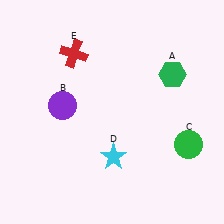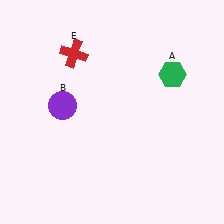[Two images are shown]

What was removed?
The green circle (C), the cyan star (D) were removed in Image 2.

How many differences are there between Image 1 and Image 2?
There are 2 differences between the two images.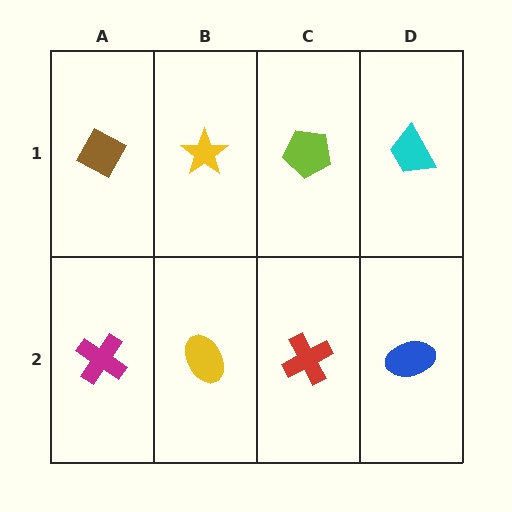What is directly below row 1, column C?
A red cross.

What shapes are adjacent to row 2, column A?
A brown diamond (row 1, column A), a yellow ellipse (row 2, column B).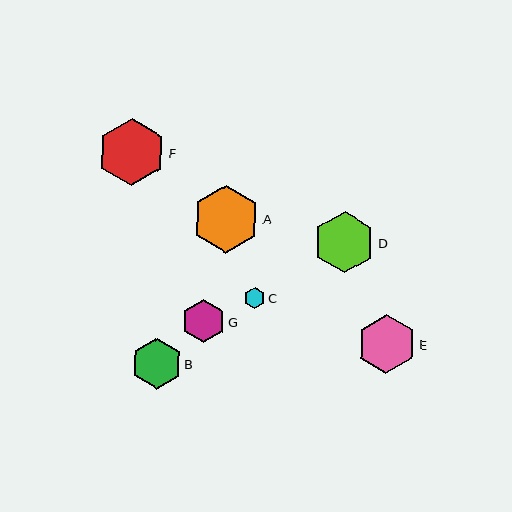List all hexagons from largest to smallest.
From largest to smallest: A, F, D, E, B, G, C.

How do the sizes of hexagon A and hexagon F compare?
Hexagon A and hexagon F are approximately the same size.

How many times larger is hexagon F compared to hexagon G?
Hexagon F is approximately 1.5 times the size of hexagon G.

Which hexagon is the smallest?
Hexagon C is the smallest with a size of approximately 21 pixels.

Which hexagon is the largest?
Hexagon A is the largest with a size of approximately 68 pixels.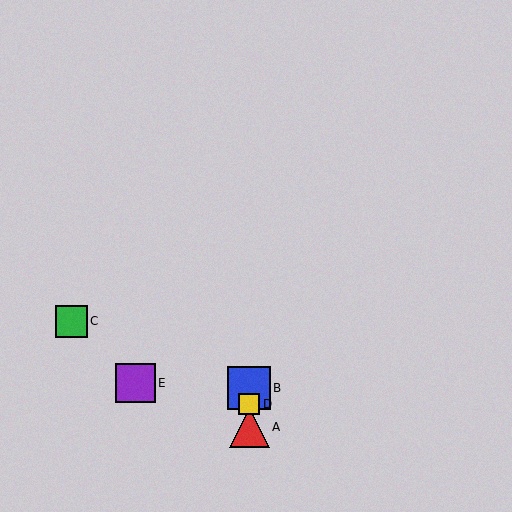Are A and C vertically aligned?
No, A is at x≈249 and C is at x≈71.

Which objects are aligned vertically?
Objects A, B, D are aligned vertically.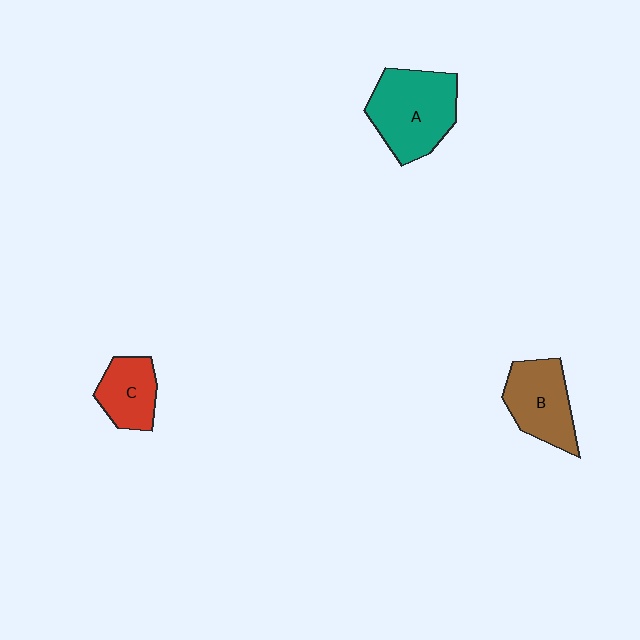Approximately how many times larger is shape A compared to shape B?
Approximately 1.3 times.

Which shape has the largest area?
Shape A (teal).